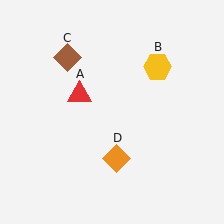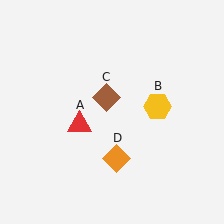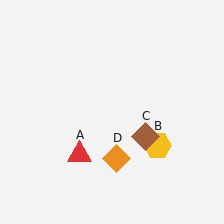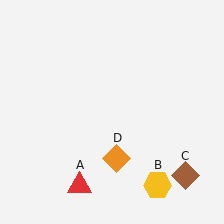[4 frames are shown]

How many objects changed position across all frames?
3 objects changed position: red triangle (object A), yellow hexagon (object B), brown diamond (object C).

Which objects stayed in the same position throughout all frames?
Orange diamond (object D) remained stationary.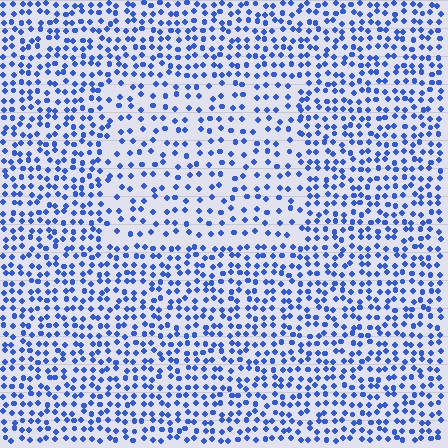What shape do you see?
I see a rectangle.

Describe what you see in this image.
The image contains small blue elements arranged at two different densities. A rectangle-shaped region is visible where the elements are less densely packed than the surrounding area.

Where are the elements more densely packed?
The elements are more densely packed outside the rectangle boundary.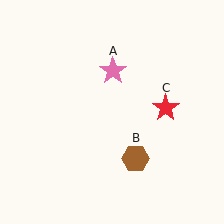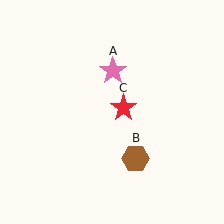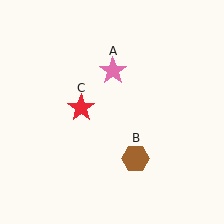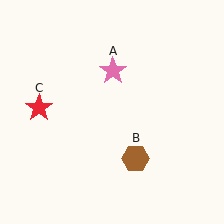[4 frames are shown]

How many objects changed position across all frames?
1 object changed position: red star (object C).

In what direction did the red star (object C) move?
The red star (object C) moved left.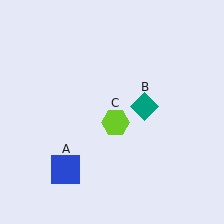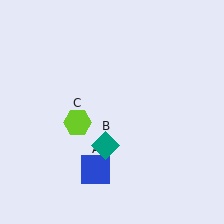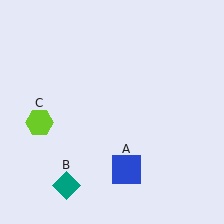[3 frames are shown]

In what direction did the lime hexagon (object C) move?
The lime hexagon (object C) moved left.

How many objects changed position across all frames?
3 objects changed position: blue square (object A), teal diamond (object B), lime hexagon (object C).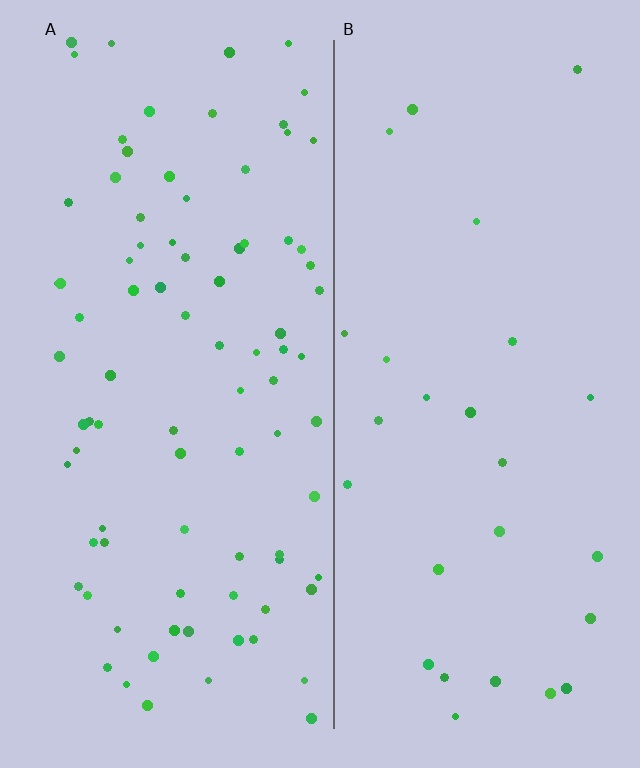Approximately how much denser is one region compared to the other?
Approximately 3.2× — region A over region B.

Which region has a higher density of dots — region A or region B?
A (the left).